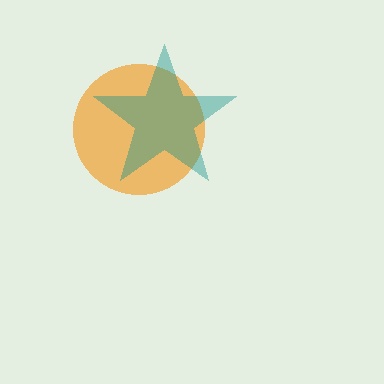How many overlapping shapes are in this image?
There are 2 overlapping shapes in the image.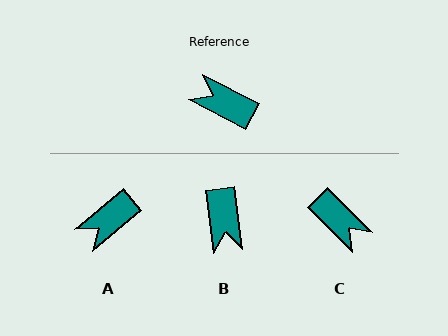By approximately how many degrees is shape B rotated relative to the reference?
Approximately 125 degrees counter-clockwise.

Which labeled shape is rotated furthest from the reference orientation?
C, about 163 degrees away.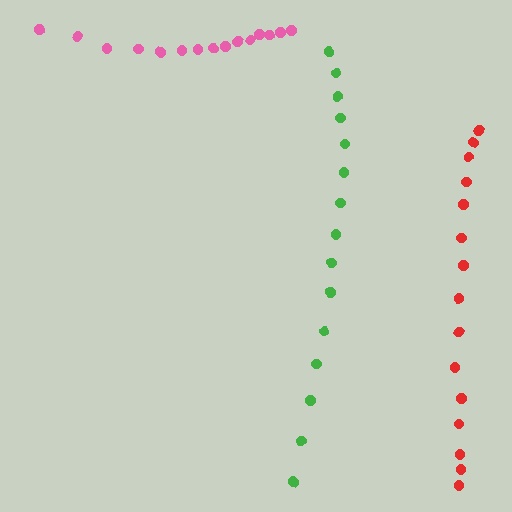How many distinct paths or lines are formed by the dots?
There are 3 distinct paths.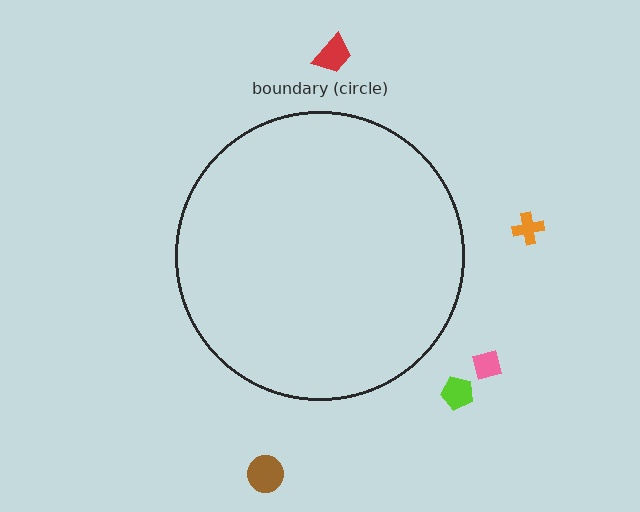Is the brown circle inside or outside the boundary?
Outside.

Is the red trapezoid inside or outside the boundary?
Outside.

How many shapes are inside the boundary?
0 inside, 5 outside.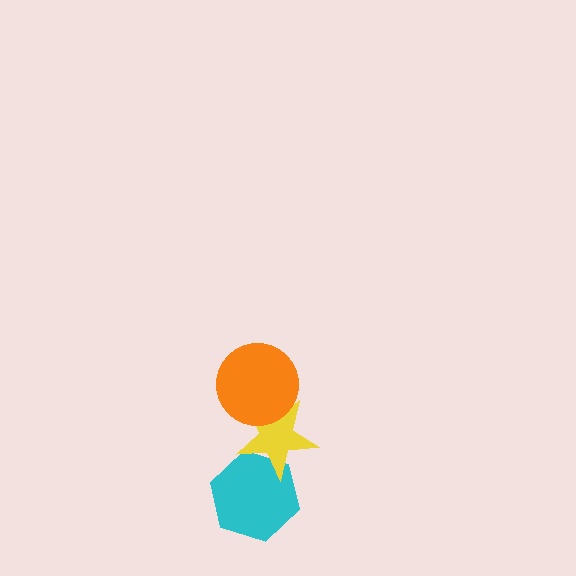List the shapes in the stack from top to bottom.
From top to bottom: the orange circle, the yellow star, the cyan hexagon.